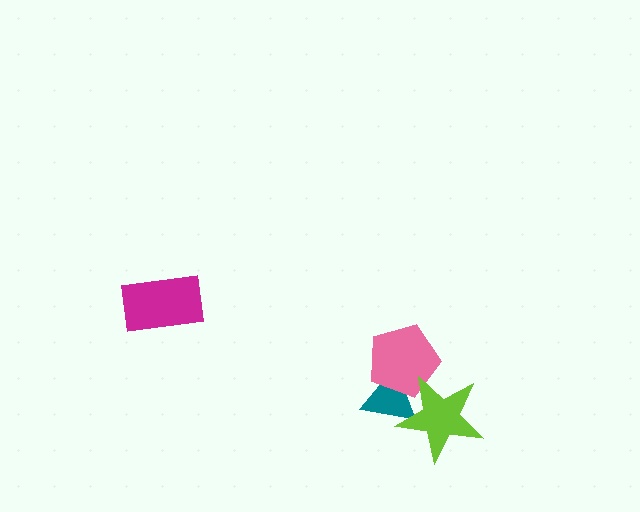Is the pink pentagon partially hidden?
Yes, it is partially covered by another shape.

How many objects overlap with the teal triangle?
2 objects overlap with the teal triangle.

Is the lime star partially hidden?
No, no other shape covers it.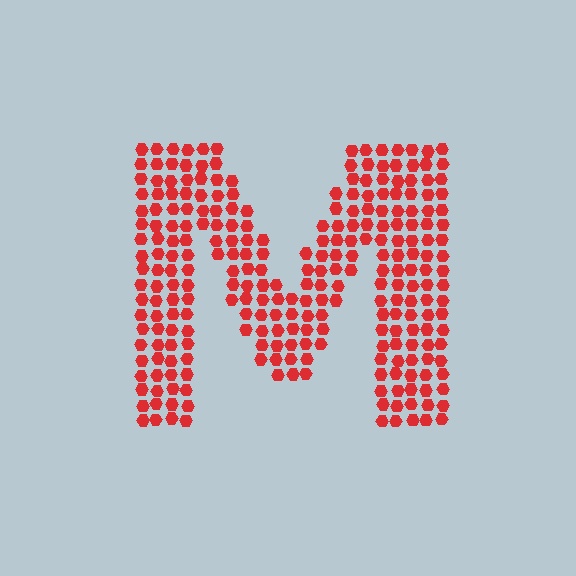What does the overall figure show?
The overall figure shows the letter M.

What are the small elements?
The small elements are hexagons.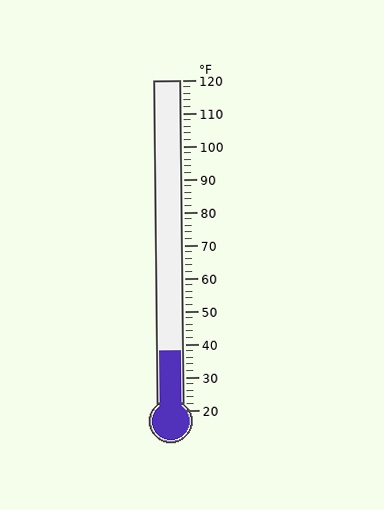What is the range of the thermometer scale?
The thermometer scale ranges from 20°F to 120°F.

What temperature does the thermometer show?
The thermometer shows approximately 38°F.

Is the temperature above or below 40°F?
The temperature is below 40°F.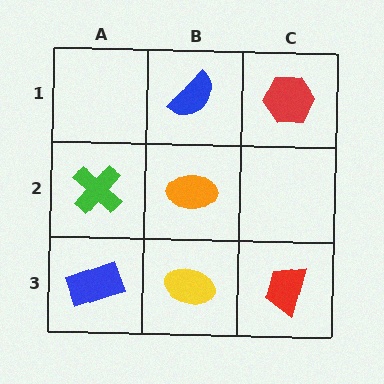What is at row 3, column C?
A red trapezoid.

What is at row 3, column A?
A blue rectangle.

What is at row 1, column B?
A blue semicircle.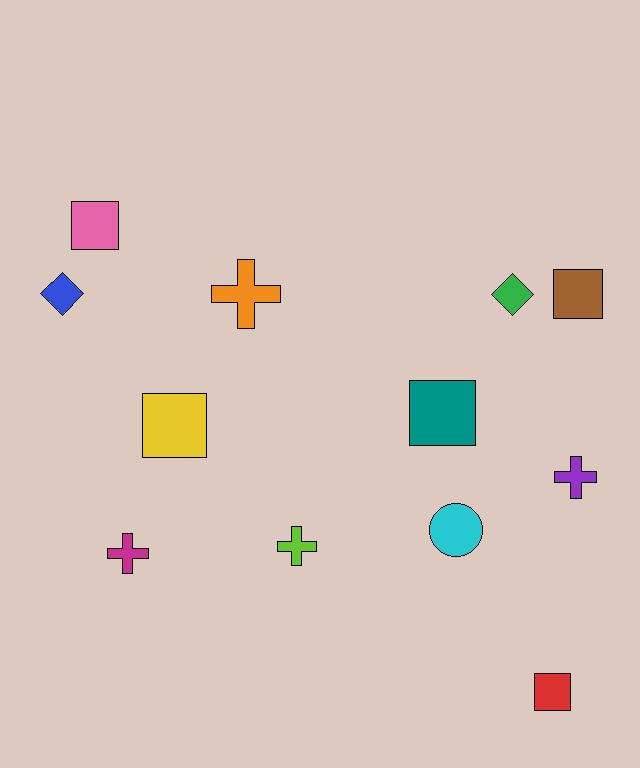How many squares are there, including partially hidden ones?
There are 5 squares.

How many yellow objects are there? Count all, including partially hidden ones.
There is 1 yellow object.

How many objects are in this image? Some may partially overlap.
There are 12 objects.